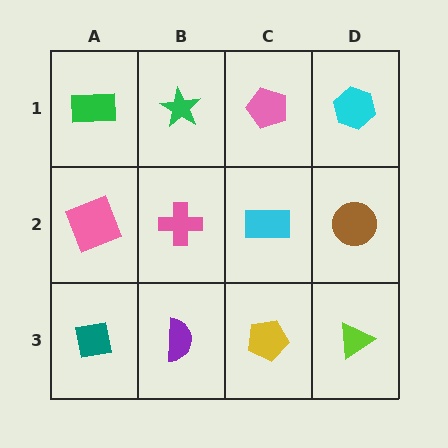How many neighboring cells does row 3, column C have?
3.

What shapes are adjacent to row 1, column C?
A cyan rectangle (row 2, column C), a green star (row 1, column B), a cyan hexagon (row 1, column D).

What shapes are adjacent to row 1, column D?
A brown circle (row 2, column D), a pink pentagon (row 1, column C).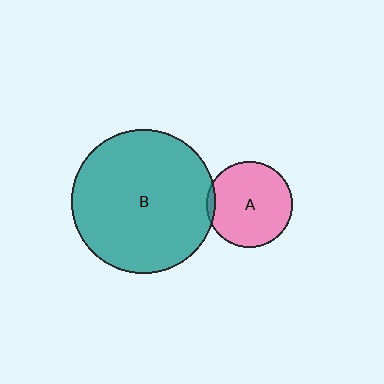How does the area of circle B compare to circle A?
Approximately 2.8 times.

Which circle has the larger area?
Circle B (teal).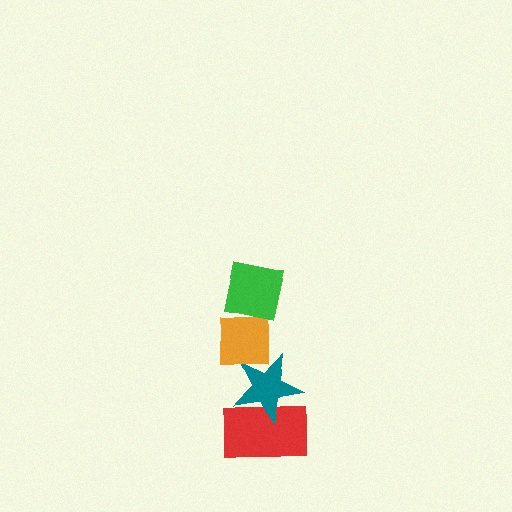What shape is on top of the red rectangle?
The teal star is on top of the red rectangle.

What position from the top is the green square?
The green square is 1st from the top.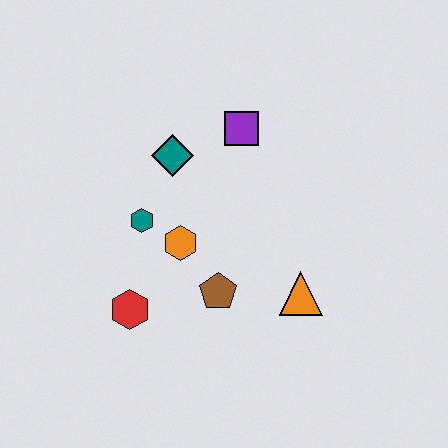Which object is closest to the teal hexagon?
The orange hexagon is closest to the teal hexagon.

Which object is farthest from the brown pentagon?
The purple square is farthest from the brown pentagon.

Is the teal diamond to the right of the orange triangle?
No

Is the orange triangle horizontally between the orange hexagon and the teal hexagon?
No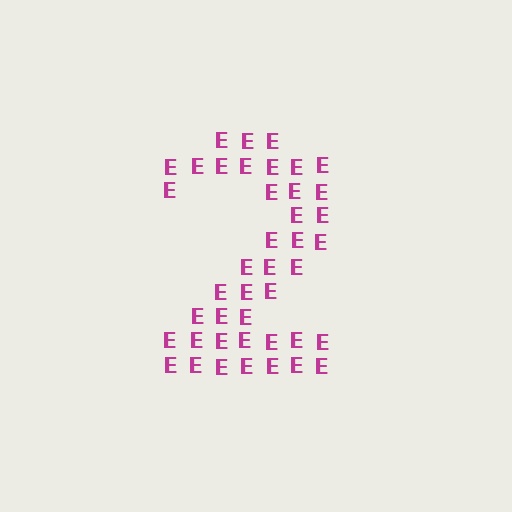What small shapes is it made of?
It is made of small letter E's.